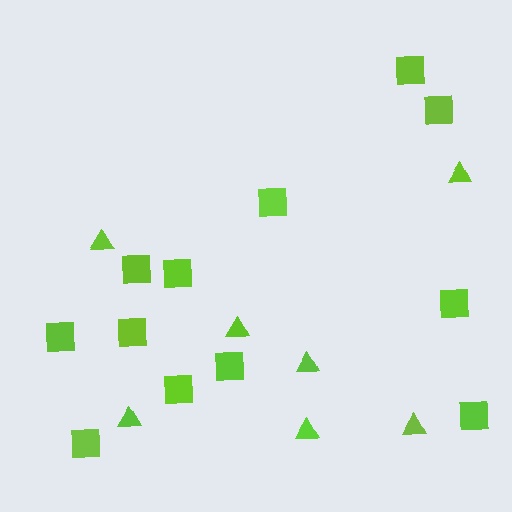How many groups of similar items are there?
There are 2 groups: one group of squares (12) and one group of triangles (7).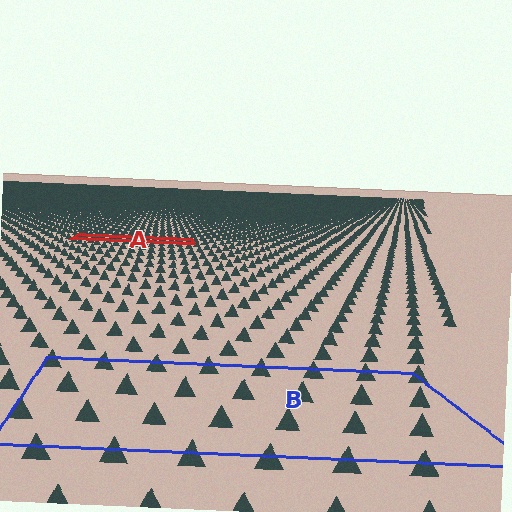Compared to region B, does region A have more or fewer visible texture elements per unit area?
Region A has more texture elements per unit area — they are packed more densely because it is farther away.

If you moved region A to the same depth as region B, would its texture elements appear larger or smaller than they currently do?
They would appear larger. At a closer depth, the same texture elements are projected at a bigger on-screen size.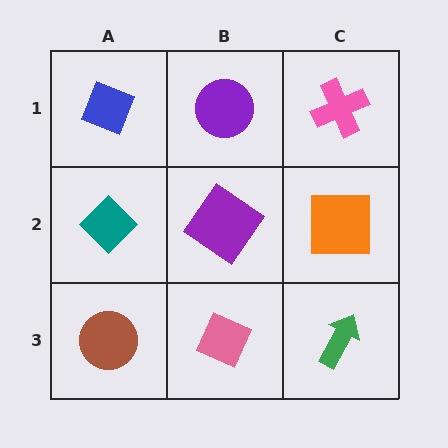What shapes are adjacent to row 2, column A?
A blue diamond (row 1, column A), a brown circle (row 3, column A), a purple diamond (row 2, column B).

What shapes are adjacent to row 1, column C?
An orange square (row 2, column C), a purple circle (row 1, column B).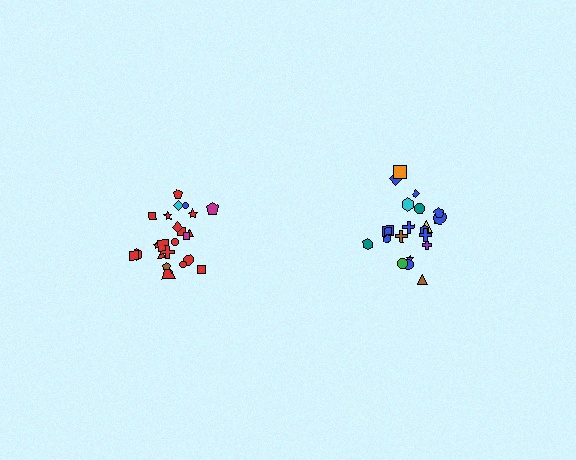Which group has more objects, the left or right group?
The left group.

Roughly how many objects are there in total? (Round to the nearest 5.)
Roughly 45 objects in total.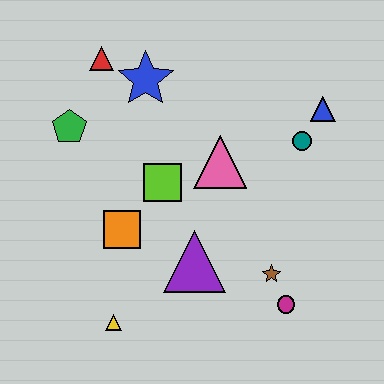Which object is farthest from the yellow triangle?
The blue triangle is farthest from the yellow triangle.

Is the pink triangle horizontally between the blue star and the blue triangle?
Yes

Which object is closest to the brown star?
The magenta circle is closest to the brown star.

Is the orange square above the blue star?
No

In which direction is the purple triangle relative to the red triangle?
The purple triangle is below the red triangle.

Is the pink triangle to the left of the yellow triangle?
No